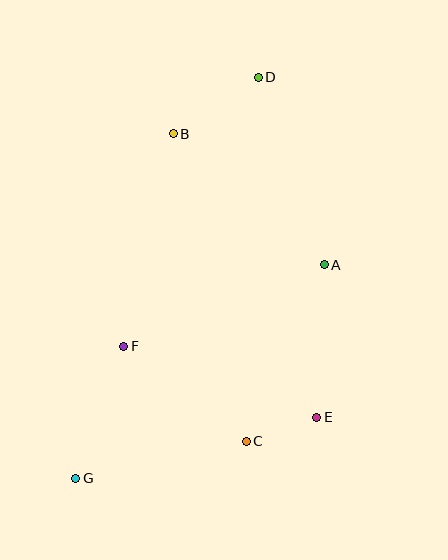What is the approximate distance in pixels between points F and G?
The distance between F and G is approximately 140 pixels.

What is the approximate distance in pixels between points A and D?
The distance between A and D is approximately 199 pixels.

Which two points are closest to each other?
Points C and E are closest to each other.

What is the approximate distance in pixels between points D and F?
The distance between D and F is approximately 301 pixels.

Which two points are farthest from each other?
Points D and G are farthest from each other.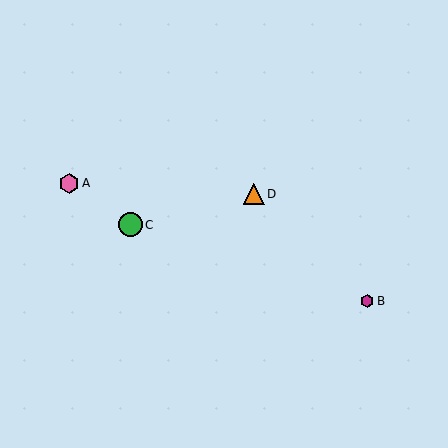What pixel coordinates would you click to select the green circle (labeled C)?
Click at (130, 225) to select the green circle C.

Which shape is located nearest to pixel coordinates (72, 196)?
The pink hexagon (labeled A) at (69, 183) is nearest to that location.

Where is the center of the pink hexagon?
The center of the pink hexagon is at (69, 183).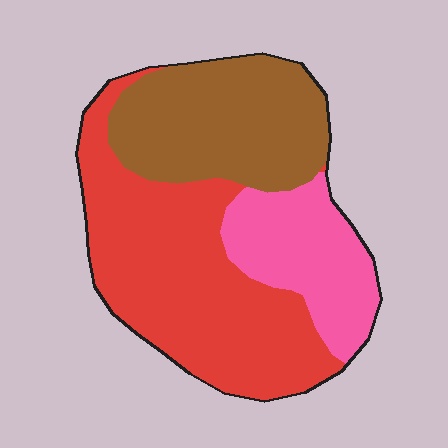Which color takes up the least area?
Pink, at roughly 20%.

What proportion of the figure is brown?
Brown covers roughly 30% of the figure.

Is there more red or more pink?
Red.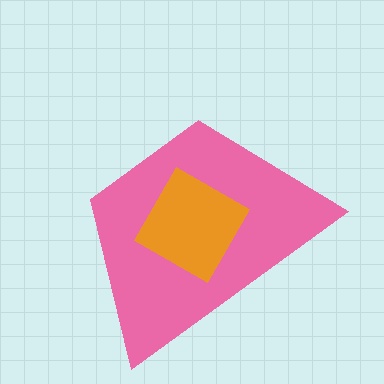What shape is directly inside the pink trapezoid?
The orange diamond.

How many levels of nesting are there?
2.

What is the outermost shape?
The pink trapezoid.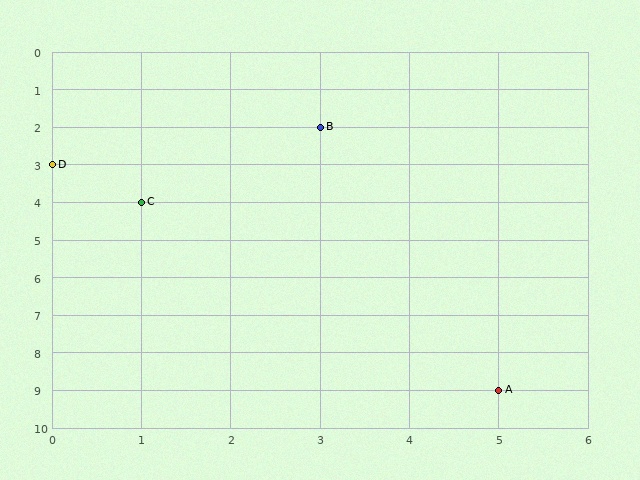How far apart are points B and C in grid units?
Points B and C are 2 columns and 2 rows apart (about 2.8 grid units diagonally).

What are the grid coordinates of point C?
Point C is at grid coordinates (1, 4).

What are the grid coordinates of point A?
Point A is at grid coordinates (5, 9).